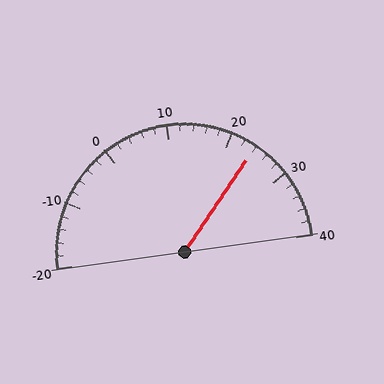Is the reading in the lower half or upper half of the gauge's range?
The reading is in the upper half of the range (-20 to 40).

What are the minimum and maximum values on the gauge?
The gauge ranges from -20 to 40.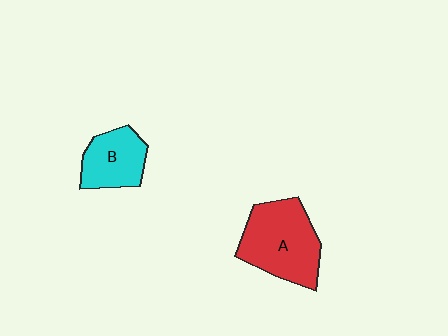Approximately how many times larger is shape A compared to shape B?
Approximately 1.6 times.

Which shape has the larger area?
Shape A (red).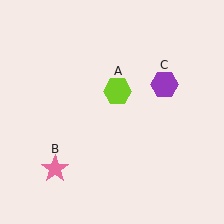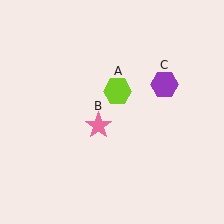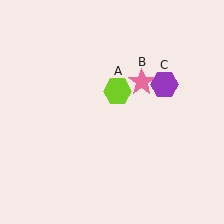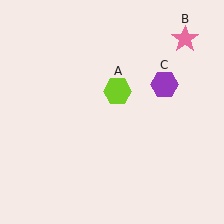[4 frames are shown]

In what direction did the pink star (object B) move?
The pink star (object B) moved up and to the right.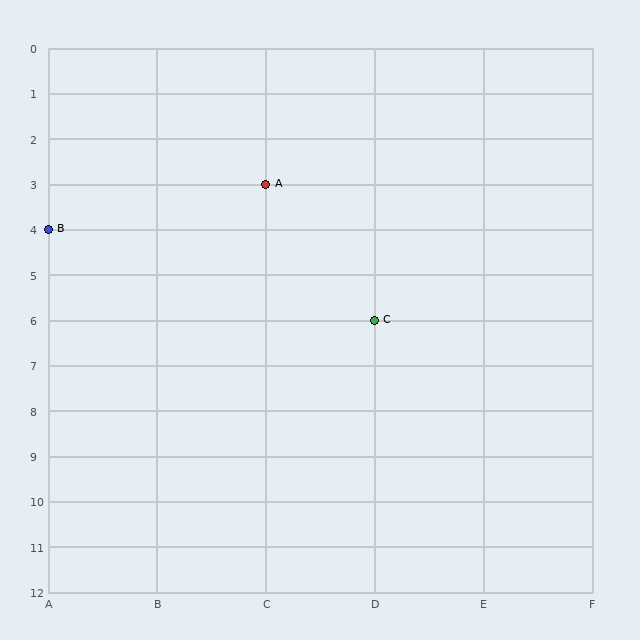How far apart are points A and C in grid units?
Points A and C are 1 column and 3 rows apart (about 3.2 grid units diagonally).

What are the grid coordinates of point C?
Point C is at grid coordinates (D, 6).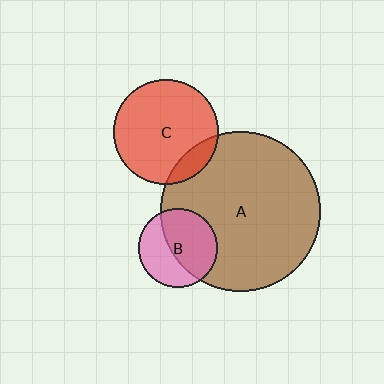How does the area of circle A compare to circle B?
Approximately 4.1 times.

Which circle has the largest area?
Circle A (brown).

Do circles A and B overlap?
Yes.